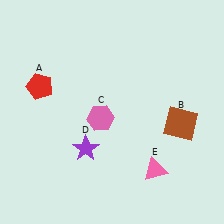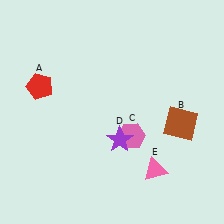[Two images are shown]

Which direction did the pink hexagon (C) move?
The pink hexagon (C) moved right.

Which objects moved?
The objects that moved are: the pink hexagon (C), the purple star (D).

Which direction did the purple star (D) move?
The purple star (D) moved right.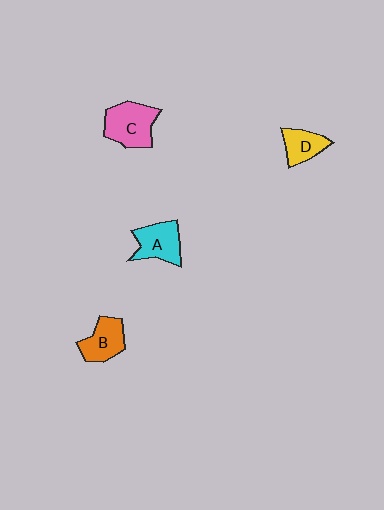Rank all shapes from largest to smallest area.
From largest to smallest: C (pink), A (cyan), B (orange), D (yellow).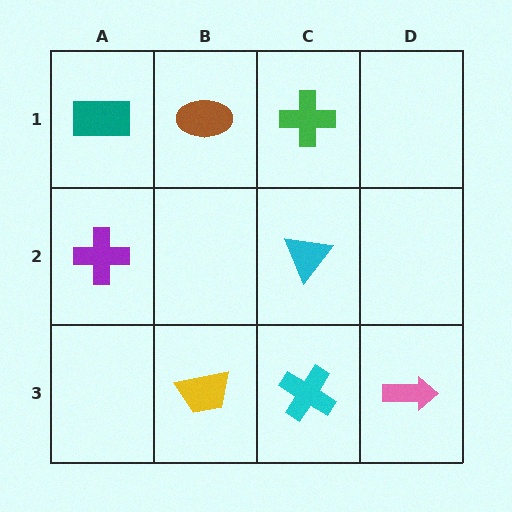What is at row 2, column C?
A cyan triangle.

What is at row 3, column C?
A cyan cross.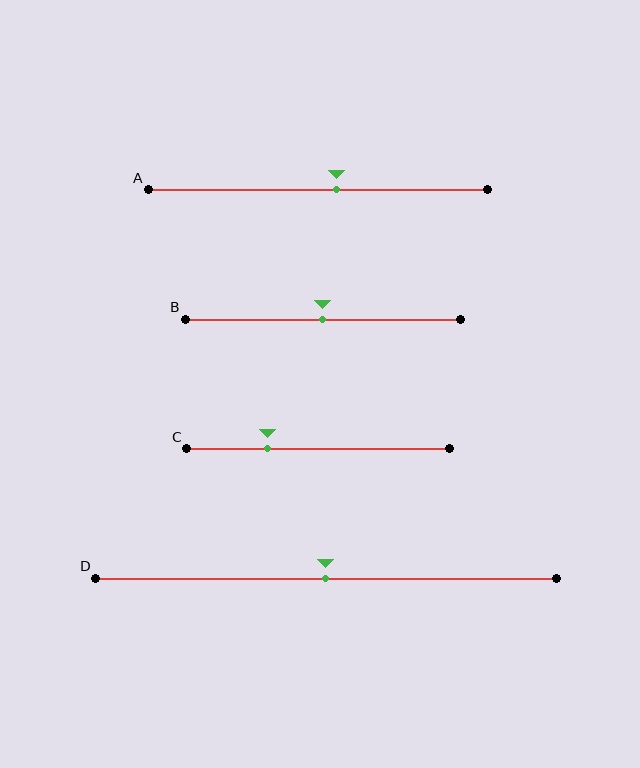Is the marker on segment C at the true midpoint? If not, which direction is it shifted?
No, the marker on segment C is shifted to the left by about 19% of the segment length.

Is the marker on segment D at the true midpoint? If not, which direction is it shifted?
Yes, the marker on segment D is at the true midpoint.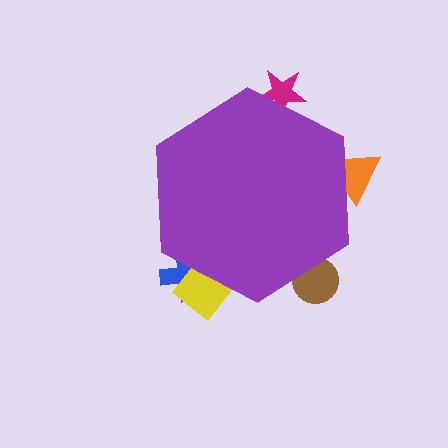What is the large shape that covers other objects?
A purple hexagon.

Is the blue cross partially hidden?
Yes, the blue cross is partially hidden behind the purple hexagon.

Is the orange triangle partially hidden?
Yes, the orange triangle is partially hidden behind the purple hexagon.